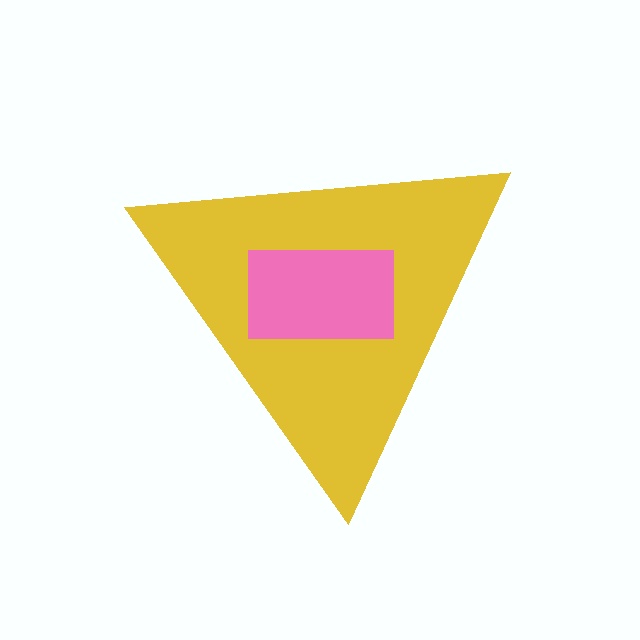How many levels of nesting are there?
2.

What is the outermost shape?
The yellow triangle.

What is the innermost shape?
The pink rectangle.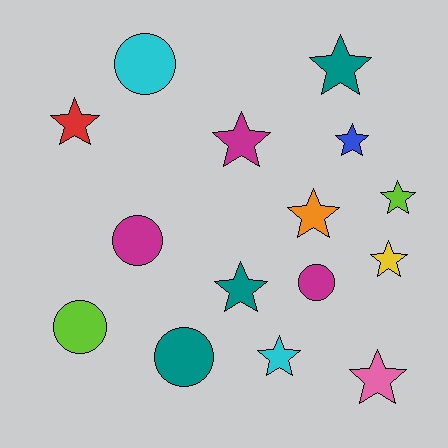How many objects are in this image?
There are 15 objects.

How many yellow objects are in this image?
There is 1 yellow object.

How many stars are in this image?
There are 10 stars.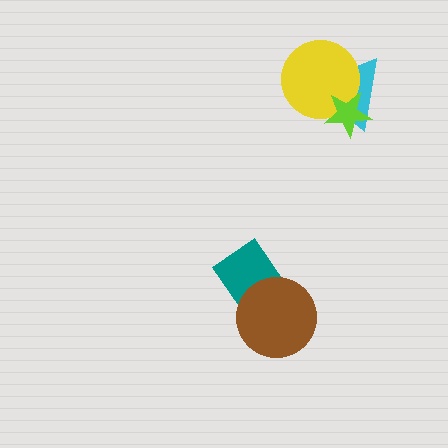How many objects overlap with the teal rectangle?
1 object overlaps with the teal rectangle.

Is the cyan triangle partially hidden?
Yes, it is partially covered by another shape.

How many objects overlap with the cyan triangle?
2 objects overlap with the cyan triangle.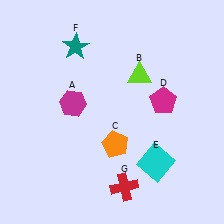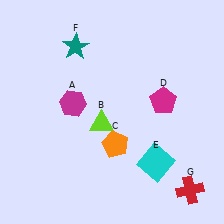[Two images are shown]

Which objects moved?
The objects that moved are: the lime triangle (B), the red cross (G).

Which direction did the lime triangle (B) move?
The lime triangle (B) moved down.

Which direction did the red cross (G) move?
The red cross (G) moved right.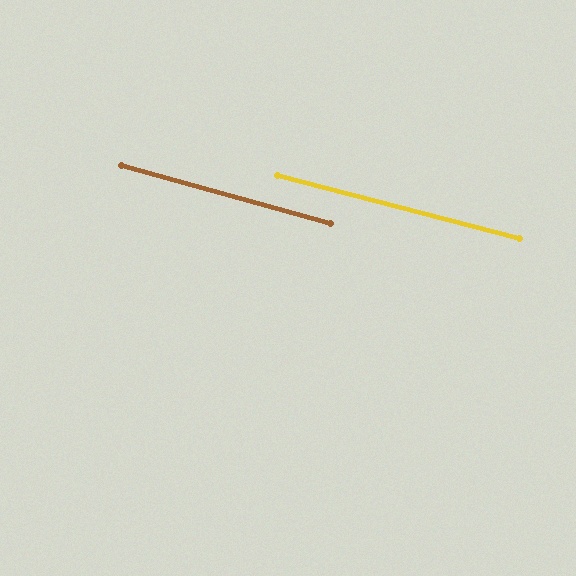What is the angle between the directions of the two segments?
Approximately 1 degree.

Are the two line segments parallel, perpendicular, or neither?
Parallel — their directions differ by only 0.9°.